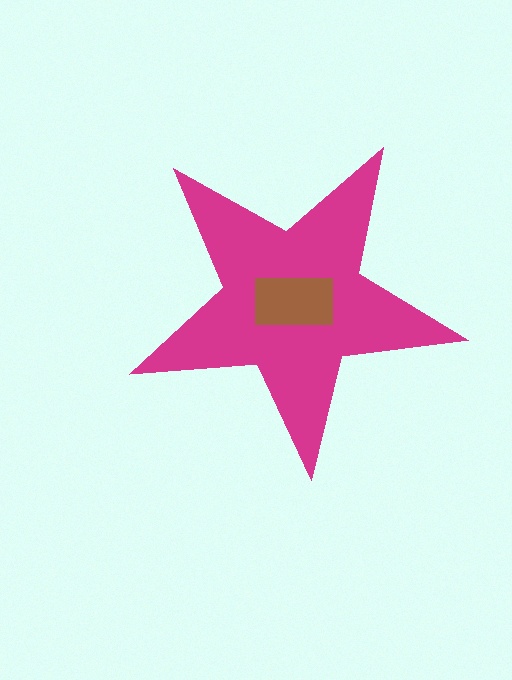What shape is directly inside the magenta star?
The brown rectangle.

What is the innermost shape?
The brown rectangle.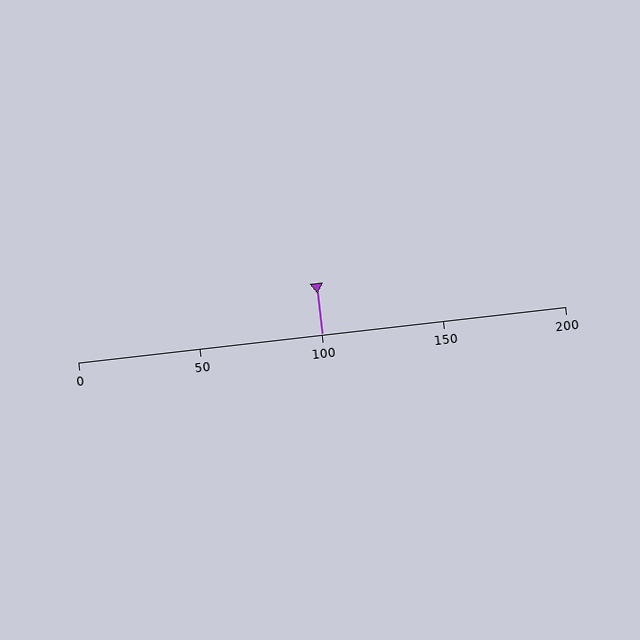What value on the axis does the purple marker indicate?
The marker indicates approximately 100.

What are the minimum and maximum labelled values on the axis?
The axis runs from 0 to 200.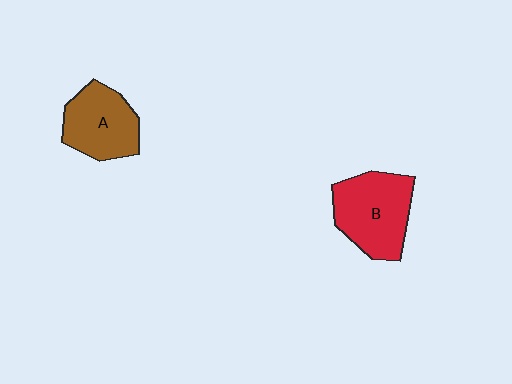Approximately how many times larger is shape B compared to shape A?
Approximately 1.2 times.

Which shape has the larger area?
Shape B (red).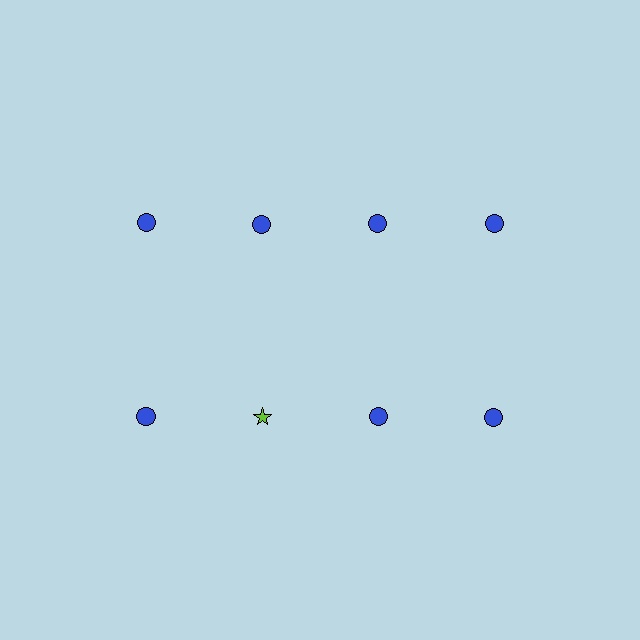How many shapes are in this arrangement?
There are 8 shapes arranged in a grid pattern.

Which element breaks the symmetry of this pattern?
The lime star in the second row, second from left column breaks the symmetry. All other shapes are blue circles.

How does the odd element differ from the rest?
It differs in both color (lime instead of blue) and shape (star instead of circle).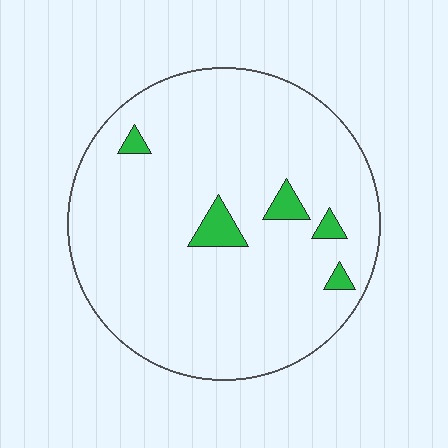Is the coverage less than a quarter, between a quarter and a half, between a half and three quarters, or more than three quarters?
Less than a quarter.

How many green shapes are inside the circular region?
5.